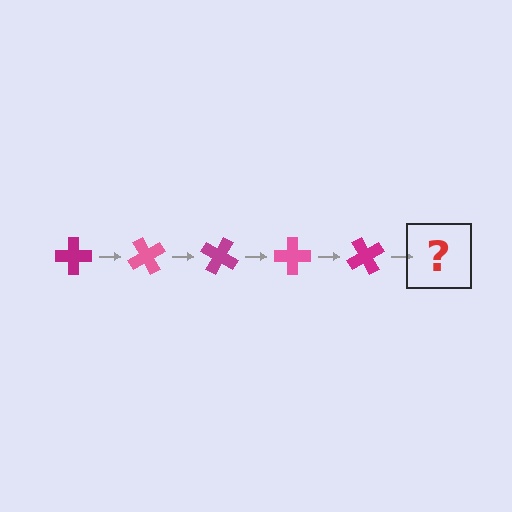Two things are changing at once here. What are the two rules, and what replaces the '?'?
The two rules are that it rotates 60 degrees each step and the color cycles through magenta and pink. The '?' should be a pink cross, rotated 300 degrees from the start.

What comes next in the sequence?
The next element should be a pink cross, rotated 300 degrees from the start.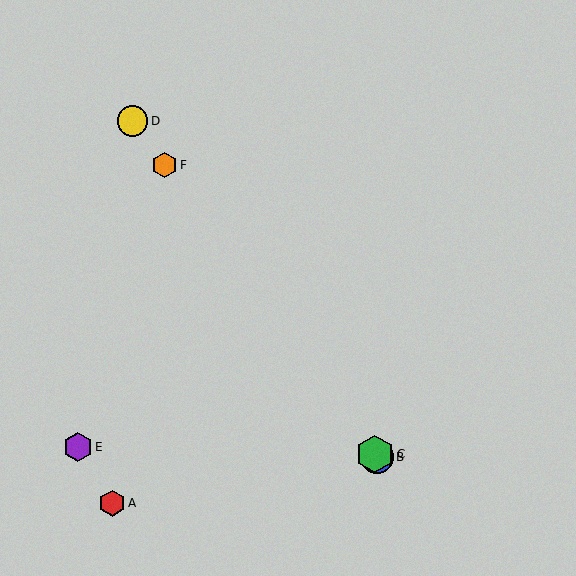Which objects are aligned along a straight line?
Objects B, C, D, F are aligned along a straight line.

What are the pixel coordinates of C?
Object C is at (375, 454).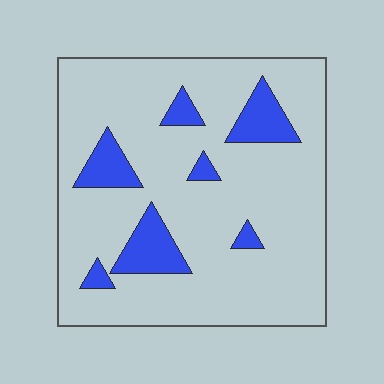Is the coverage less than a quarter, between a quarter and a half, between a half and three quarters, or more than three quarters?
Less than a quarter.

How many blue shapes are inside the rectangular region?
7.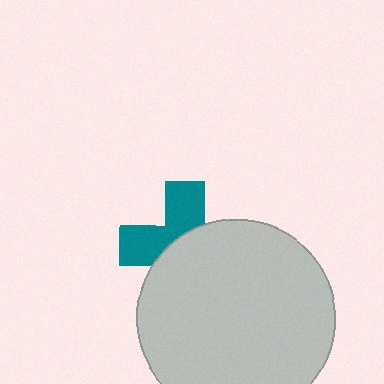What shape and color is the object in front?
The object in front is a light gray circle.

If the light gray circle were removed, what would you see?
You would see the complete teal cross.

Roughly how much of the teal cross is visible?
A small part of it is visible (roughly 43%).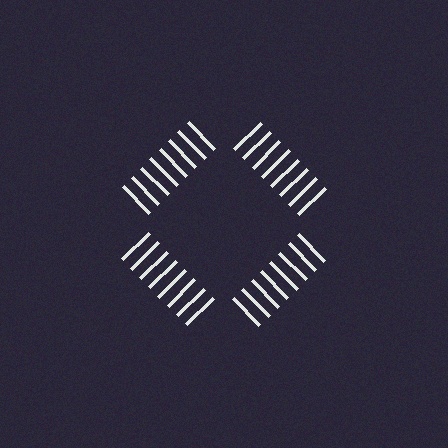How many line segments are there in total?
32 — 8 along each of the 4 edges.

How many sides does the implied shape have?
4 sides — the line-ends trace a square.